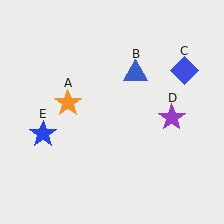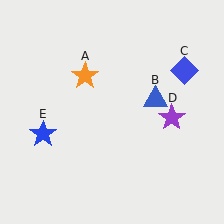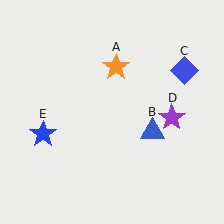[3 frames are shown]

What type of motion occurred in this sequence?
The orange star (object A), blue triangle (object B) rotated clockwise around the center of the scene.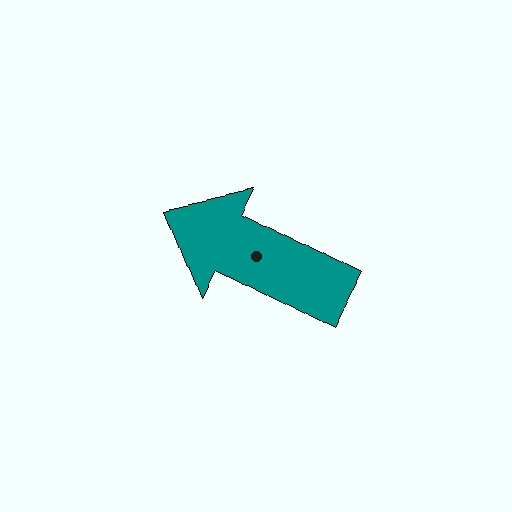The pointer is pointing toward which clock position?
Roughly 10 o'clock.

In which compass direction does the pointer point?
Northwest.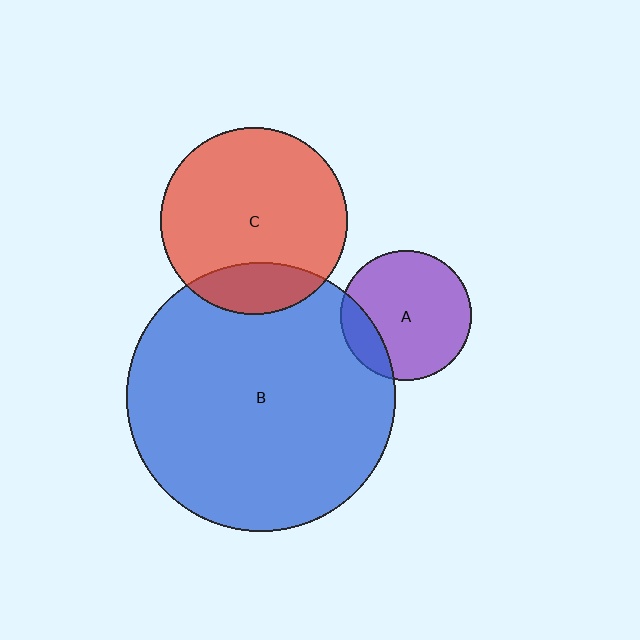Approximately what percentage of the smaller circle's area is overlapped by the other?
Approximately 20%.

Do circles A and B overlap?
Yes.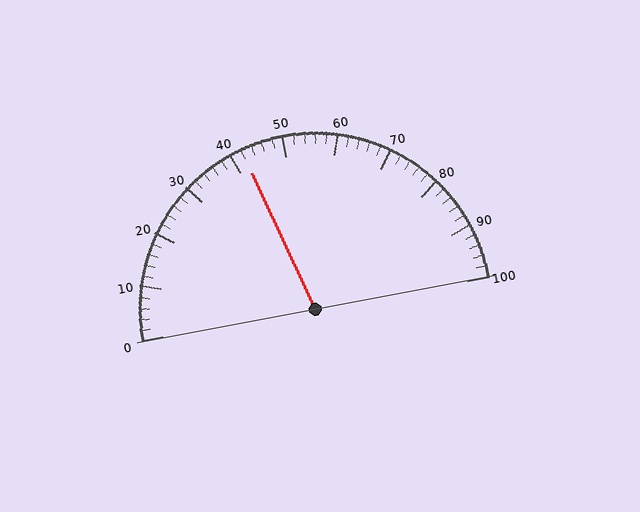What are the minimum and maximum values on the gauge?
The gauge ranges from 0 to 100.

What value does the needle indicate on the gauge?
The needle indicates approximately 42.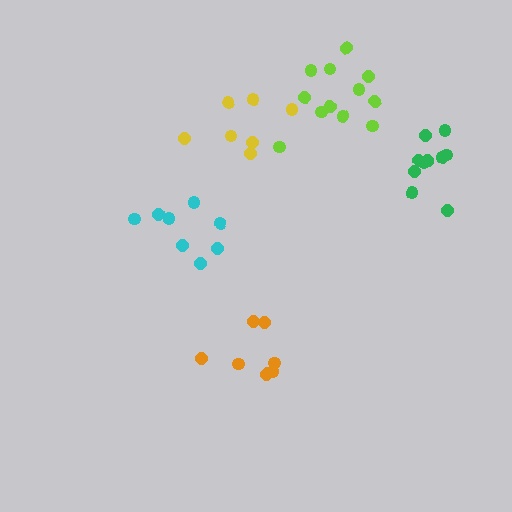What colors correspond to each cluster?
The clusters are colored: green, orange, yellow, cyan, lime.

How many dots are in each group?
Group 1: 10 dots, Group 2: 8 dots, Group 3: 7 dots, Group 4: 8 dots, Group 5: 12 dots (45 total).